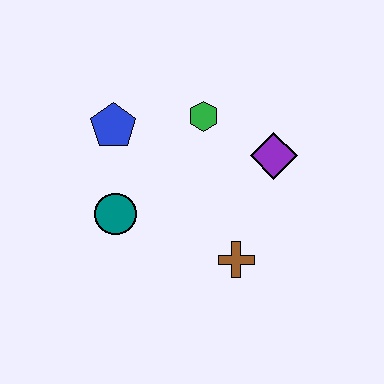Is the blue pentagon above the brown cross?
Yes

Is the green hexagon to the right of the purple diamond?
No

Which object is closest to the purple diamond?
The green hexagon is closest to the purple diamond.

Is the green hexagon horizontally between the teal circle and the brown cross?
Yes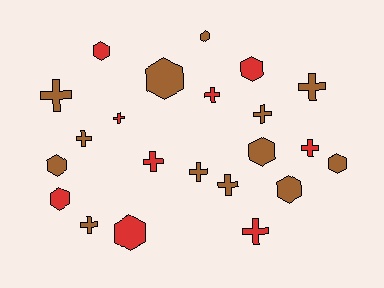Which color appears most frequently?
Brown, with 13 objects.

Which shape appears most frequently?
Cross, with 12 objects.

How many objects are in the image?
There are 22 objects.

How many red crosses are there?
There are 5 red crosses.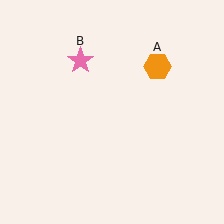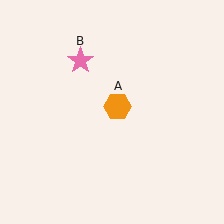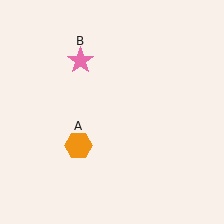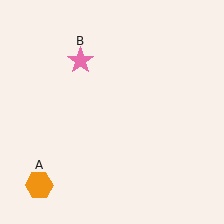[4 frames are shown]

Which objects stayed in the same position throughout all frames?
Pink star (object B) remained stationary.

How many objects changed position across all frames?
1 object changed position: orange hexagon (object A).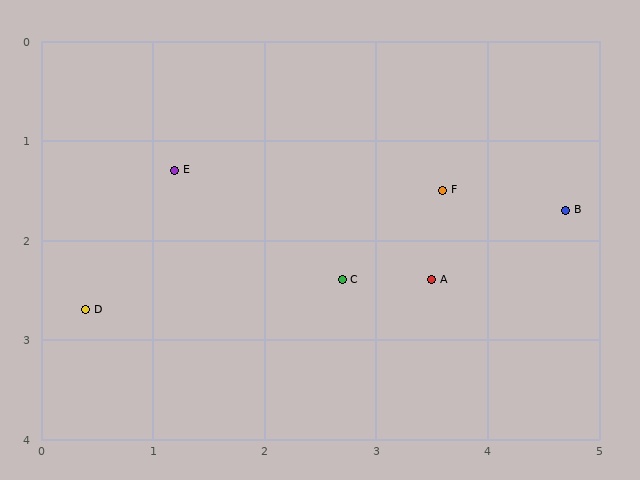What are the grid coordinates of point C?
Point C is at approximately (2.7, 2.4).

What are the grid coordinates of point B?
Point B is at approximately (4.7, 1.7).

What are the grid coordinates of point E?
Point E is at approximately (1.2, 1.3).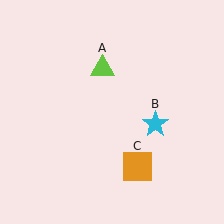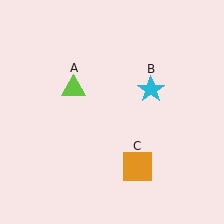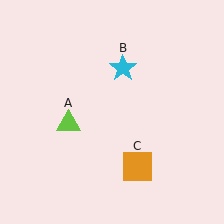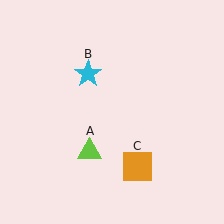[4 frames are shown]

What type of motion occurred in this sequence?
The lime triangle (object A), cyan star (object B) rotated counterclockwise around the center of the scene.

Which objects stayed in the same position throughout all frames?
Orange square (object C) remained stationary.